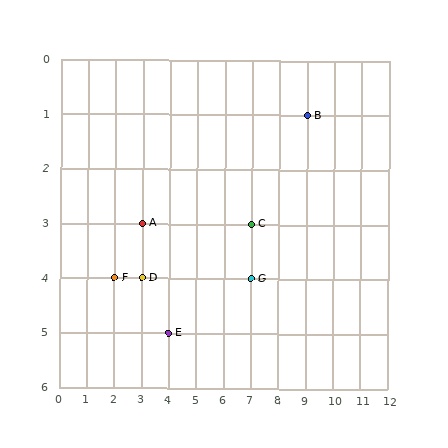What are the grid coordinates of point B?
Point B is at grid coordinates (9, 1).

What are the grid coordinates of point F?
Point F is at grid coordinates (2, 4).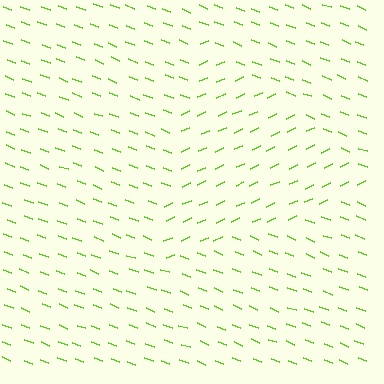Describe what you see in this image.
The image is filled with small lime line segments. A triangle region in the image has lines oriented differently from the surrounding lines, creating a visible texture boundary.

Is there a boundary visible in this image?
Yes, there is a texture boundary formed by a change in line orientation.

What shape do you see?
I see a triangle.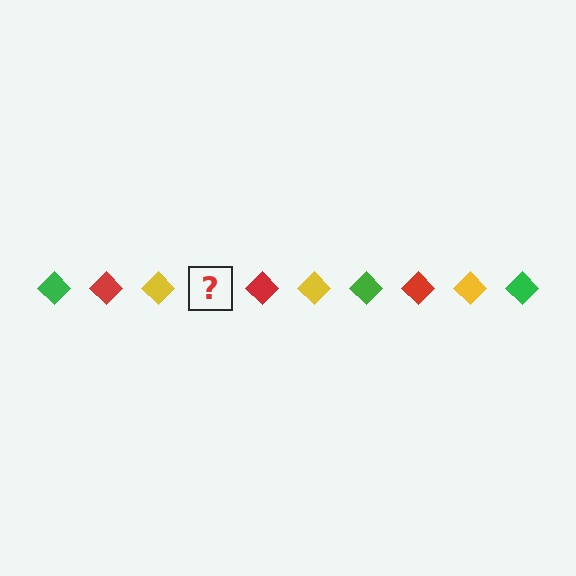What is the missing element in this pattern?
The missing element is a green diamond.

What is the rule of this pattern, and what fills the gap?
The rule is that the pattern cycles through green, red, yellow diamonds. The gap should be filled with a green diamond.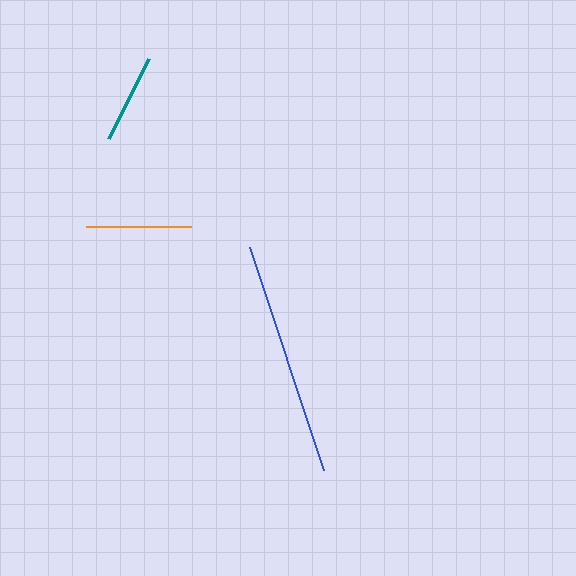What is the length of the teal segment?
The teal segment is approximately 89 pixels long.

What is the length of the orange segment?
The orange segment is approximately 106 pixels long.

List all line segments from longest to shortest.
From longest to shortest: blue, orange, teal.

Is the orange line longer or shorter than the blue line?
The blue line is longer than the orange line.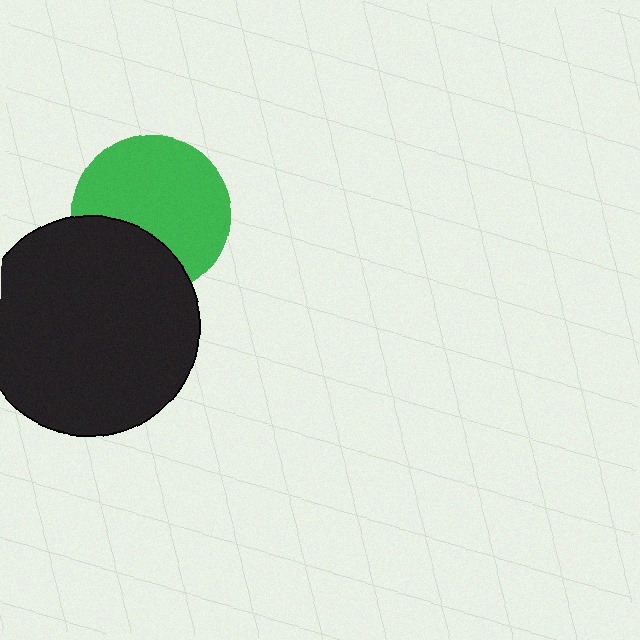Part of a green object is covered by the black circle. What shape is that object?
It is a circle.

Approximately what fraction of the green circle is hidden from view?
Roughly 30% of the green circle is hidden behind the black circle.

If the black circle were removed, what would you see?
You would see the complete green circle.